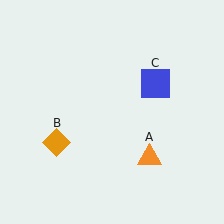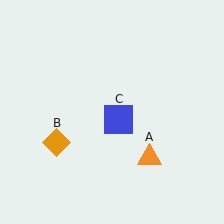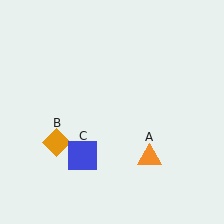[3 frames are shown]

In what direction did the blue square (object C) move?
The blue square (object C) moved down and to the left.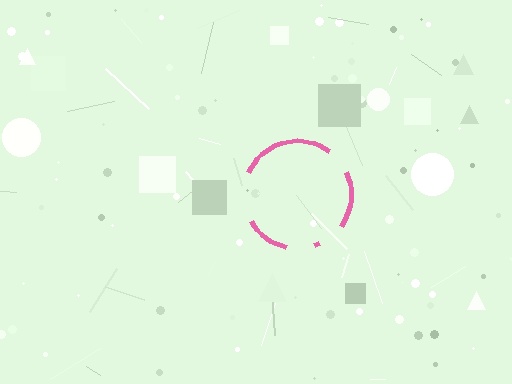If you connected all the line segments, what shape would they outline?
They would outline a circle.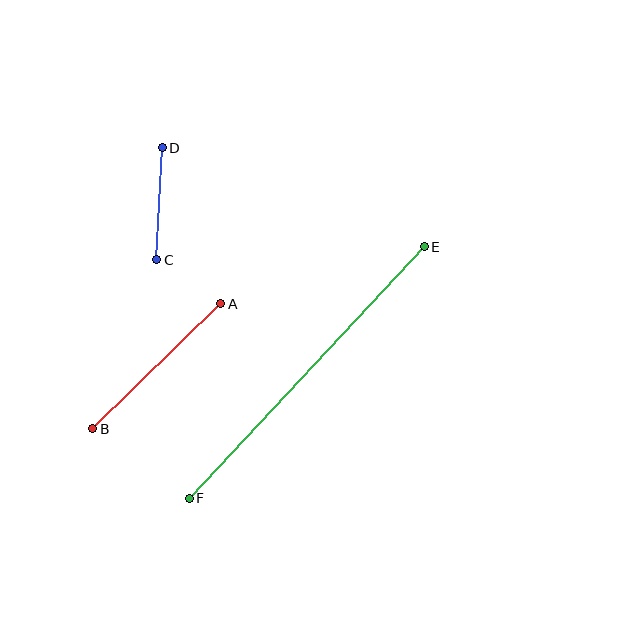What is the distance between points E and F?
The distance is approximately 344 pixels.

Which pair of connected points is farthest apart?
Points E and F are farthest apart.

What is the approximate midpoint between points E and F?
The midpoint is at approximately (307, 373) pixels.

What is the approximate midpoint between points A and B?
The midpoint is at approximately (157, 366) pixels.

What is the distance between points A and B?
The distance is approximately 179 pixels.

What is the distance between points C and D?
The distance is approximately 112 pixels.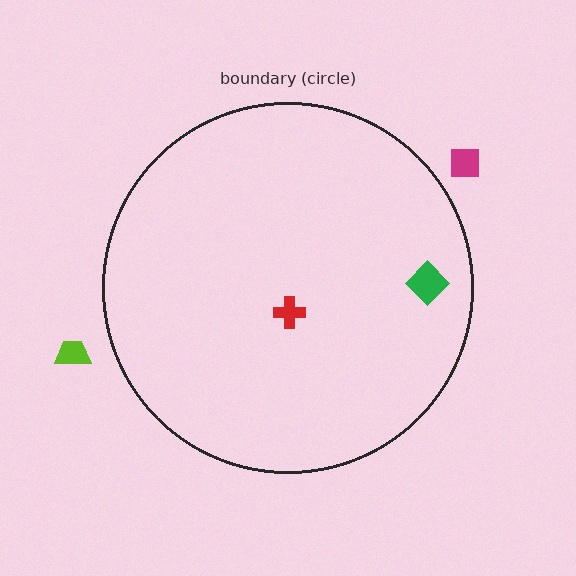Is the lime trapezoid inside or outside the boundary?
Outside.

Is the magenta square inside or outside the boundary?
Outside.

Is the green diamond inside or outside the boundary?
Inside.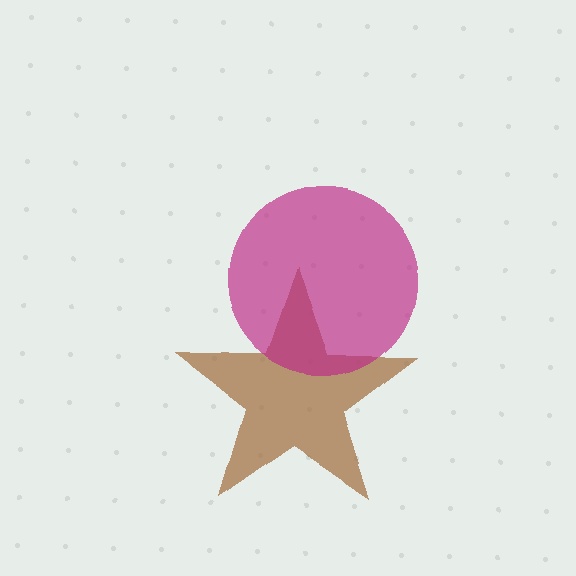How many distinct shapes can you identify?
There are 2 distinct shapes: a brown star, a magenta circle.